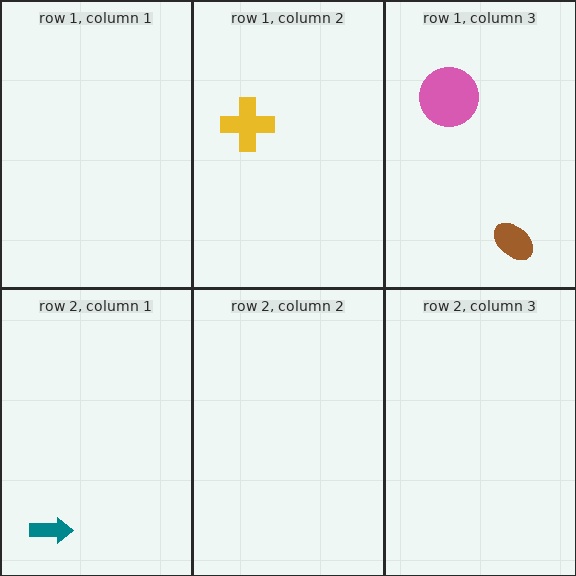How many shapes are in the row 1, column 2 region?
1.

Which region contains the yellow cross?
The row 1, column 2 region.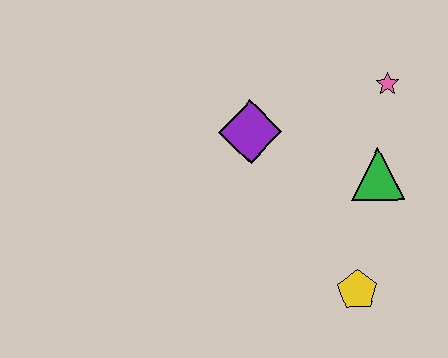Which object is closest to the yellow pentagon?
The green triangle is closest to the yellow pentagon.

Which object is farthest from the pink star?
The yellow pentagon is farthest from the pink star.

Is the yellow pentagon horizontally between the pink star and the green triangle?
No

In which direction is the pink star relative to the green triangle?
The pink star is above the green triangle.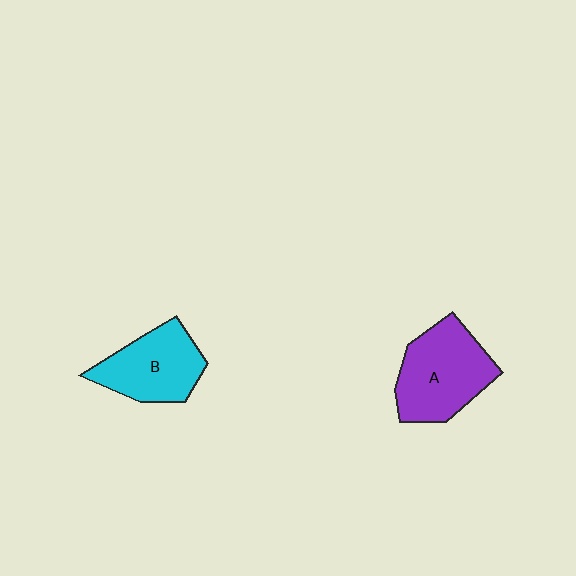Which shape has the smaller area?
Shape B (cyan).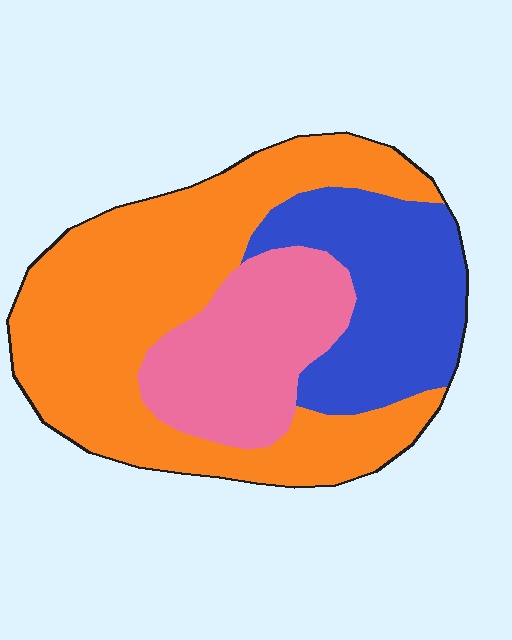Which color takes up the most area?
Orange, at roughly 55%.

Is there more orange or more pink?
Orange.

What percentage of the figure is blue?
Blue takes up between a sixth and a third of the figure.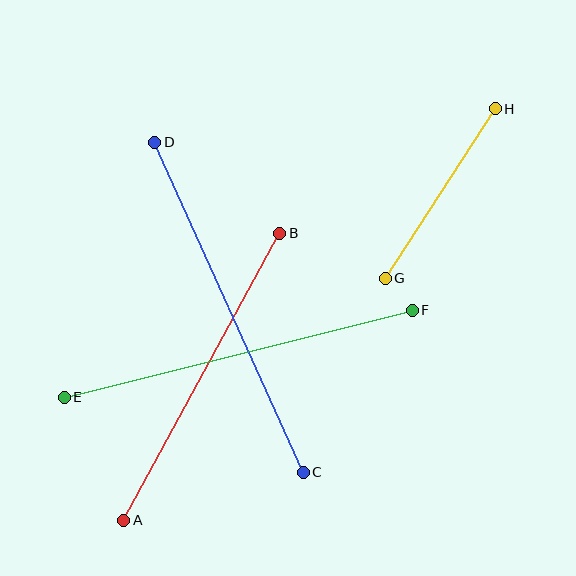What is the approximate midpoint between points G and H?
The midpoint is at approximately (440, 194) pixels.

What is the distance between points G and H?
The distance is approximately 202 pixels.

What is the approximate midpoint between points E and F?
The midpoint is at approximately (238, 354) pixels.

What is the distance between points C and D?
The distance is approximately 362 pixels.